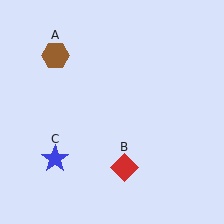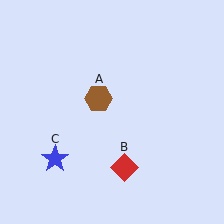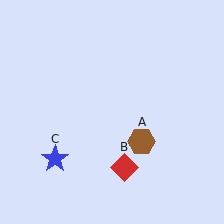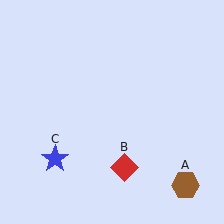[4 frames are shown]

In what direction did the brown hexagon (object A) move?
The brown hexagon (object A) moved down and to the right.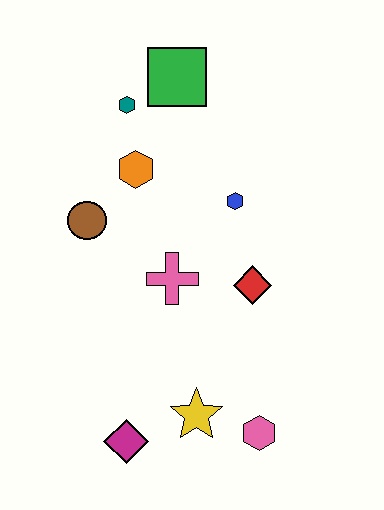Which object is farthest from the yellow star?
The green square is farthest from the yellow star.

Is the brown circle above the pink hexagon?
Yes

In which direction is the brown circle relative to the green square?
The brown circle is below the green square.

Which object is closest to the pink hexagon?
The yellow star is closest to the pink hexagon.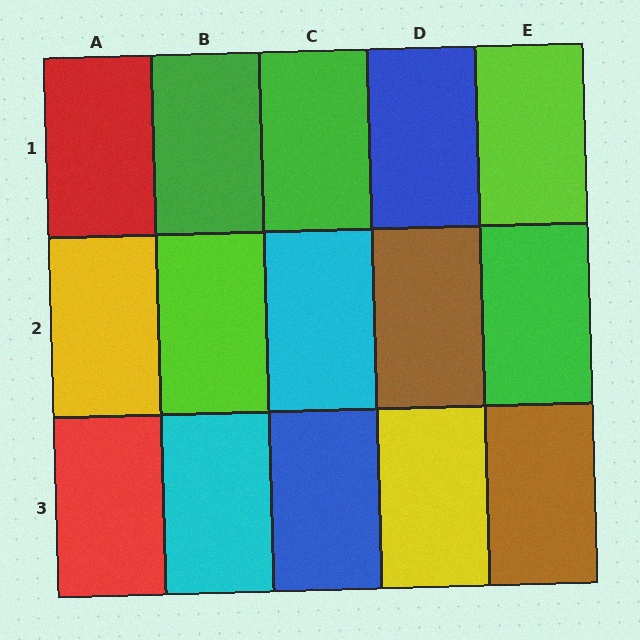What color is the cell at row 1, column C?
Green.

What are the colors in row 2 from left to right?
Yellow, lime, cyan, brown, green.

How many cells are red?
2 cells are red.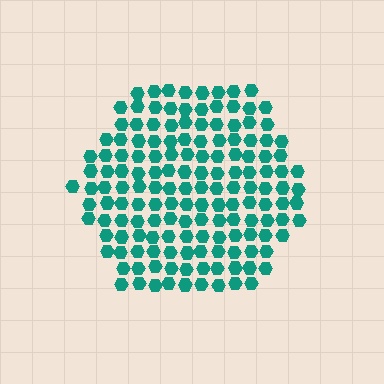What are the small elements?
The small elements are hexagons.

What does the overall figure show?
The overall figure shows a hexagon.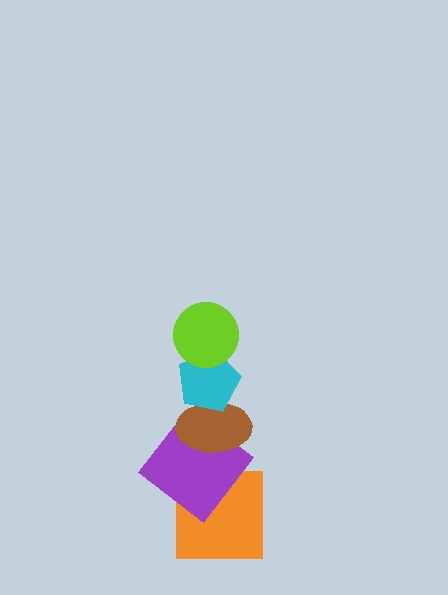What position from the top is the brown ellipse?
The brown ellipse is 3rd from the top.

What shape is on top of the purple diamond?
The brown ellipse is on top of the purple diamond.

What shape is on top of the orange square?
The purple diamond is on top of the orange square.